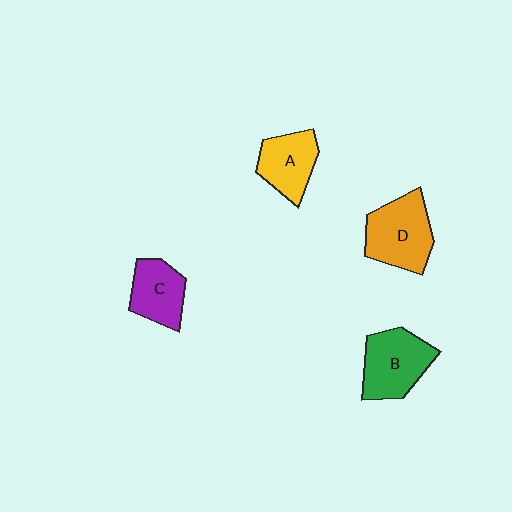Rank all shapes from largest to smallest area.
From largest to smallest: D (orange), B (green), A (yellow), C (purple).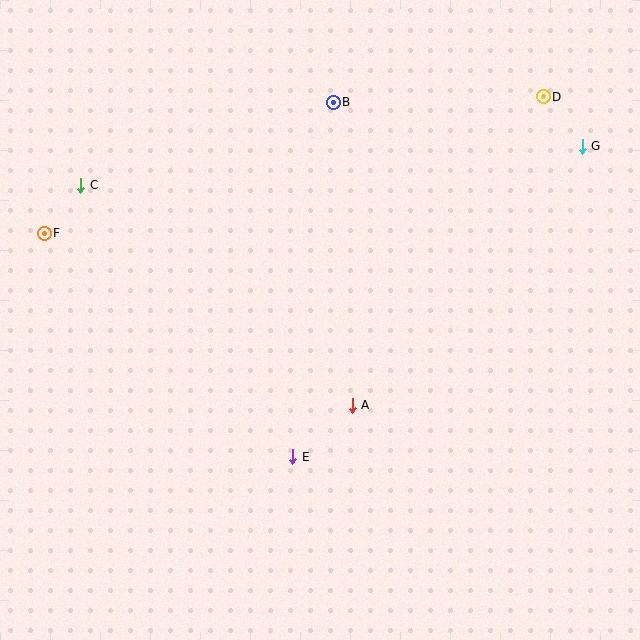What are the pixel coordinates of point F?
Point F is at (44, 233).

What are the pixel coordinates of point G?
Point G is at (582, 146).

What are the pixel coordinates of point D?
Point D is at (543, 97).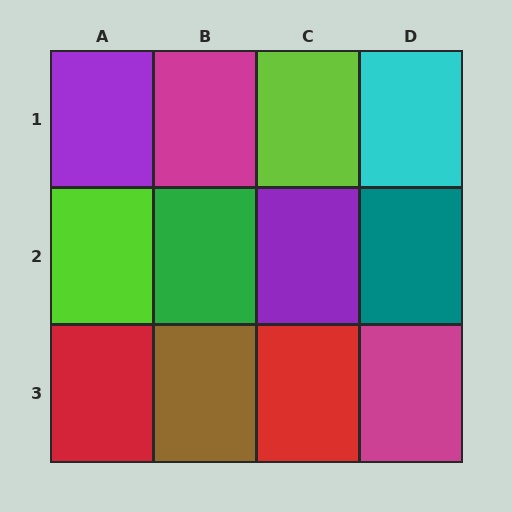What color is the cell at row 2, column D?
Teal.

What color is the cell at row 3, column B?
Brown.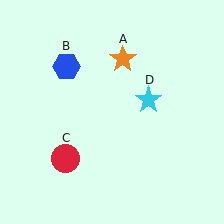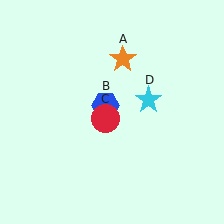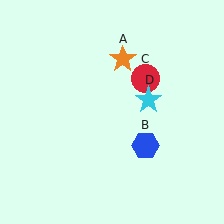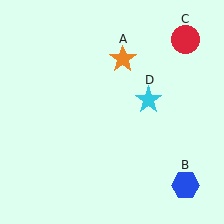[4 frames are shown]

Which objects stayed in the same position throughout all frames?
Orange star (object A) and cyan star (object D) remained stationary.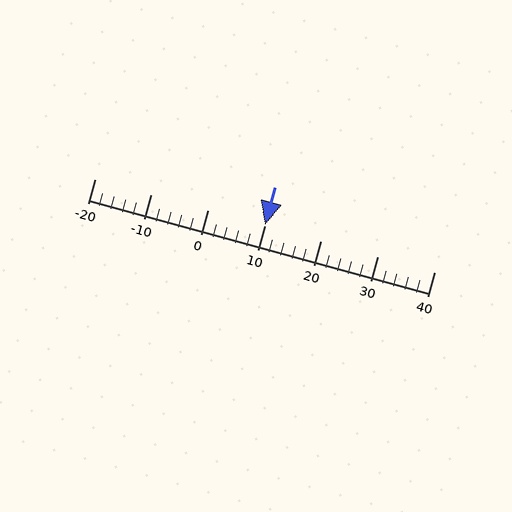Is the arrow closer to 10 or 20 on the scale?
The arrow is closer to 10.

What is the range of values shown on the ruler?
The ruler shows values from -20 to 40.